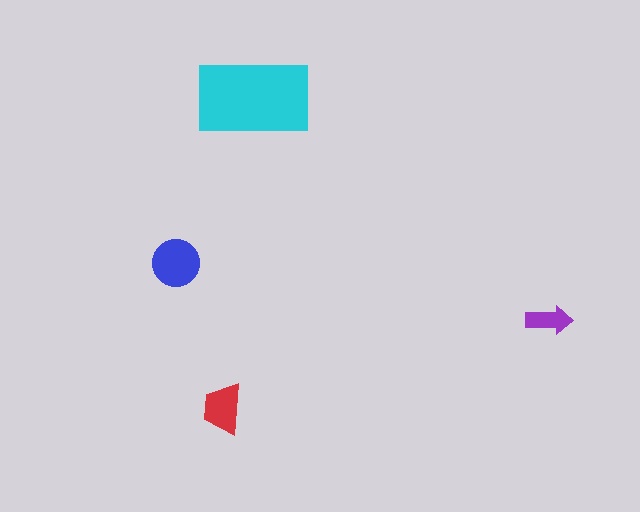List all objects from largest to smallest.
The cyan rectangle, the blue circle, the red trapezoid, the purple arrow.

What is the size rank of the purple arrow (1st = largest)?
4th.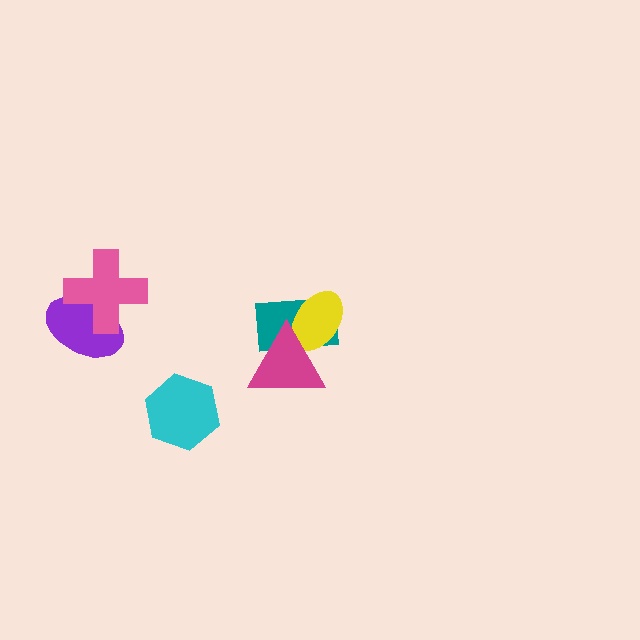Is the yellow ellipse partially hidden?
Yes, it is partially covered by another shape.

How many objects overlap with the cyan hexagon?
0 objects overlap with the cyan hexagon.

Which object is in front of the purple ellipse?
The pink cross is in front of the purple ellipse.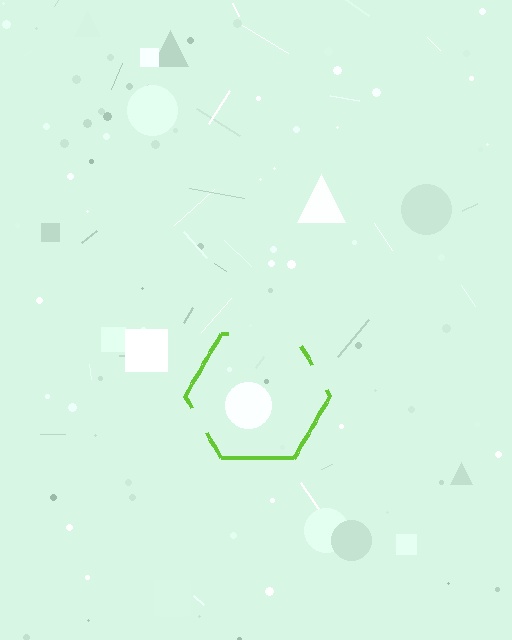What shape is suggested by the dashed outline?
The dashed outline suggests a hexagon.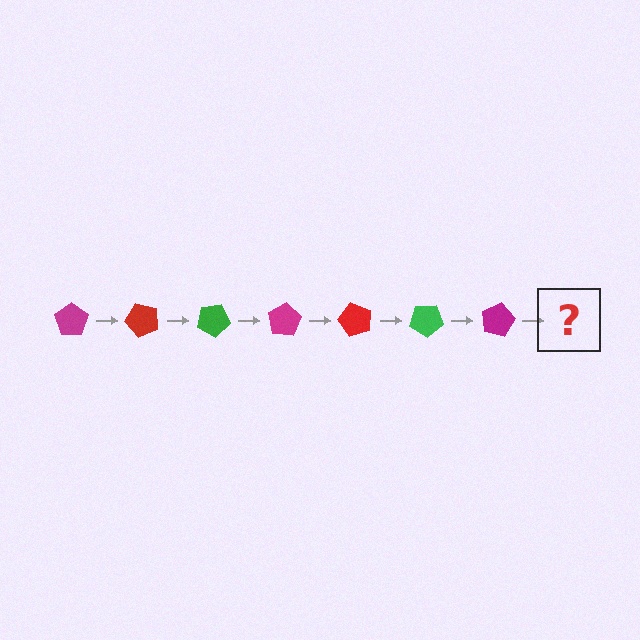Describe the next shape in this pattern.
It should be a red pentagon, rotated 350 degrees from the start.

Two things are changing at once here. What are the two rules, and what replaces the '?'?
The two rules are that it rotates 50 degrees each step and the color cycles through magenta, red, and green. The '?' should be a red pentagon, rotated 350 degrees from the start.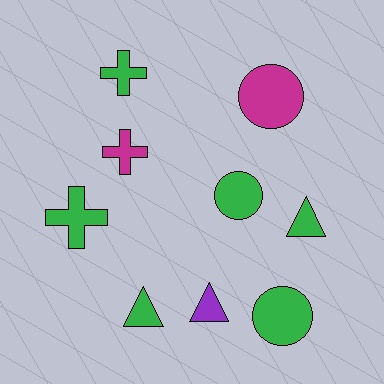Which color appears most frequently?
Green, with 6 objects.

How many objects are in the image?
There are 9 objects.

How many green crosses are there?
There are 2 green crosses.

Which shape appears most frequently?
Circle, with 3 objects.